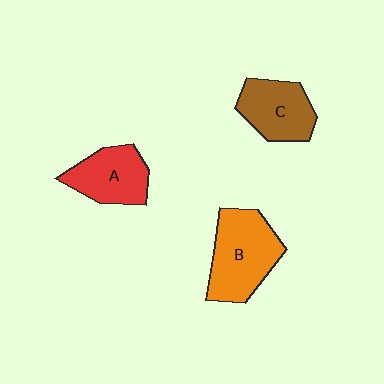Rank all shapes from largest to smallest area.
From largest to smallest: B (orange), A (red), C (brown).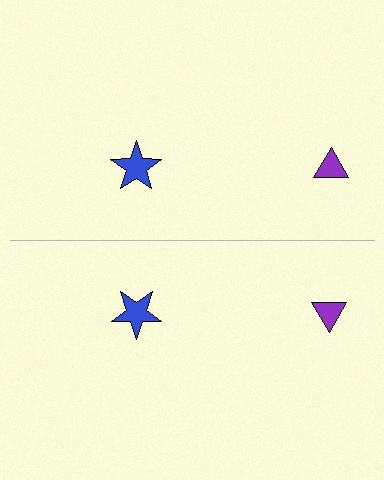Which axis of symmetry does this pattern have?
The pattern has a horizontal axis of symmetry running through the center of the image.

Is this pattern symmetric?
Yes, this pattern has bilateral (reflection) symmetry.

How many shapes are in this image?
There are 4 shapes in this image.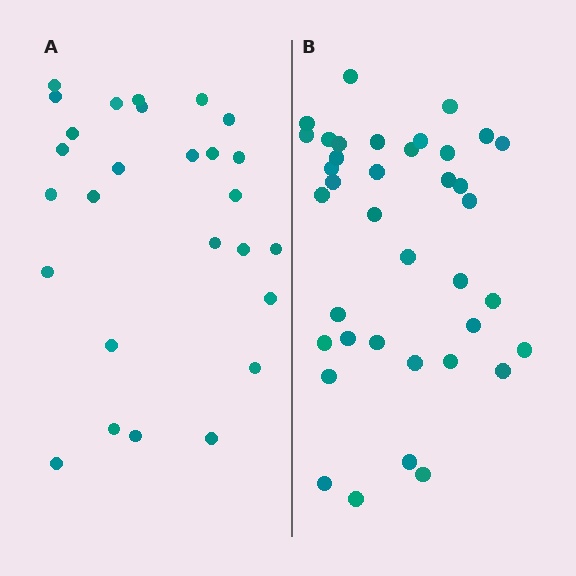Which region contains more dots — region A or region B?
Region B (the right region) has more dots.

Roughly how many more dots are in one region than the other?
Region B has roughly 12 or so more dots than region A.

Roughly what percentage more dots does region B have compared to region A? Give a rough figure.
About 40% more.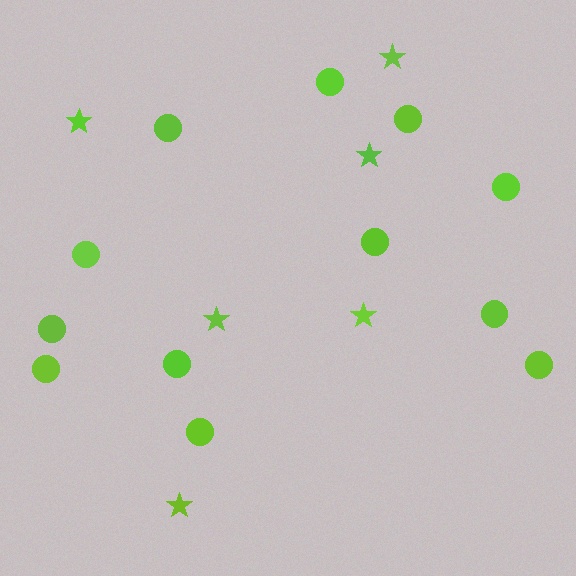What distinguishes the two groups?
There are 2 groups: one group of stars (6) and one group of circles (12).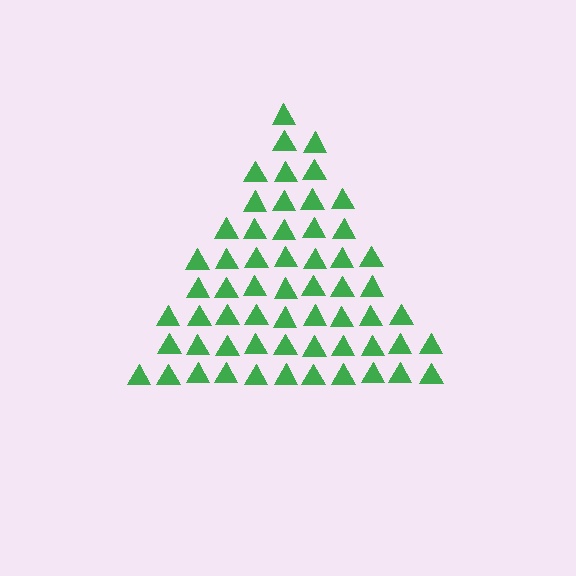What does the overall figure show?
The overall figure shows a triangle.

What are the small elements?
The small elements are triangles.